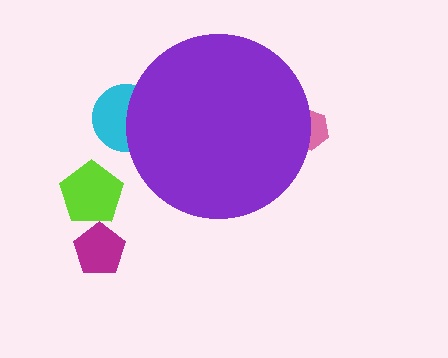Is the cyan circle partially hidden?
Yes, the cyan circle is partially hidden behind the purple circle.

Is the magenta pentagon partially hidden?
No, the magenta pentagon is fully visible.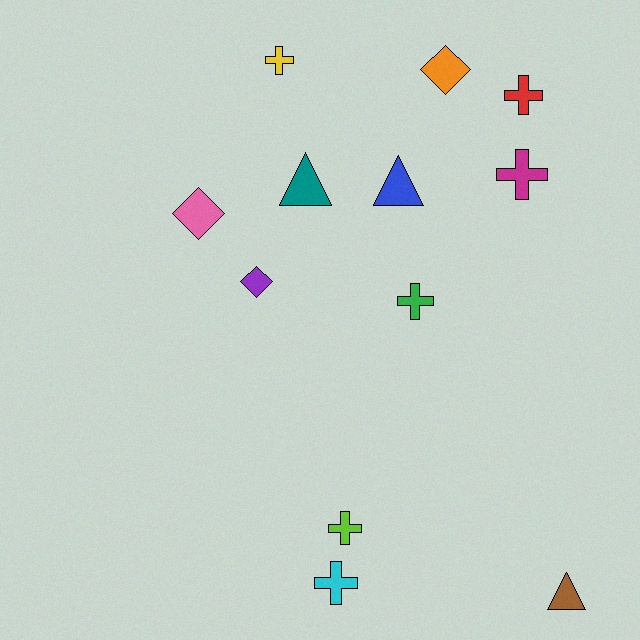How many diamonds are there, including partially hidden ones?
There are 3 diamonds.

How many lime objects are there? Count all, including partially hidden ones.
There is 1 lime object.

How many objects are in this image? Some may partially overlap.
There are 12 objects.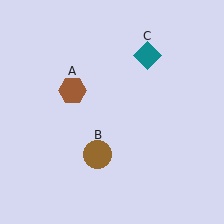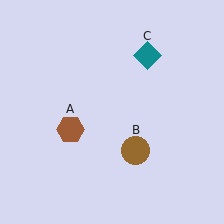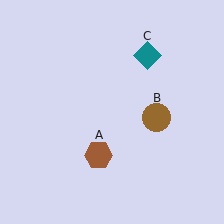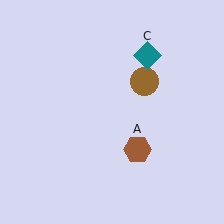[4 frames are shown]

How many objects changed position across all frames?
2 objects changed position: brown hexagon (object A), brown circle (object B).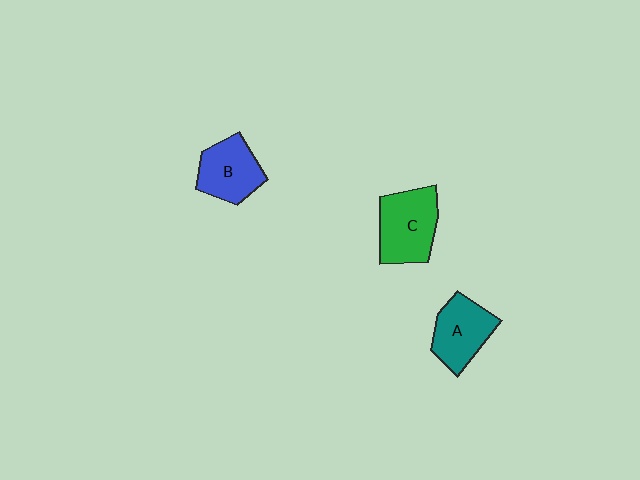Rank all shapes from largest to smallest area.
From largest to smallest: C (green), A (teal), B (blue).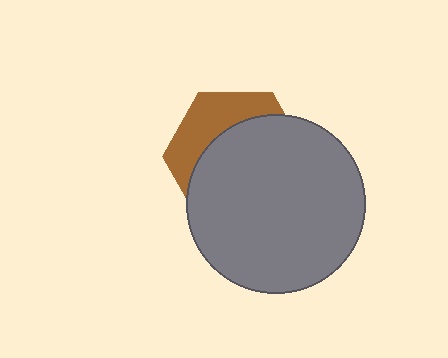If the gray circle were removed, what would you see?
You would see the complete brown hexagon.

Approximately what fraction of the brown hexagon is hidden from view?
Roughly 67% of the brown hexagon is hidden behind the gray circle.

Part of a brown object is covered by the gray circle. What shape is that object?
It is a hexagon.